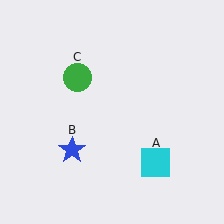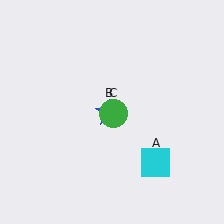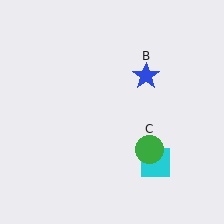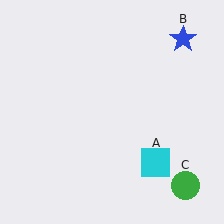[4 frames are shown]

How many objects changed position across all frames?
2 objects changed position: blue star (object B), green circle (object C).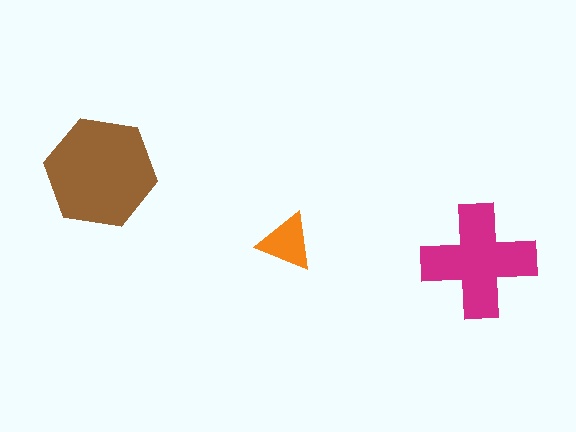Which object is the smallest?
The orange triangle.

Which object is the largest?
The brown hexagon.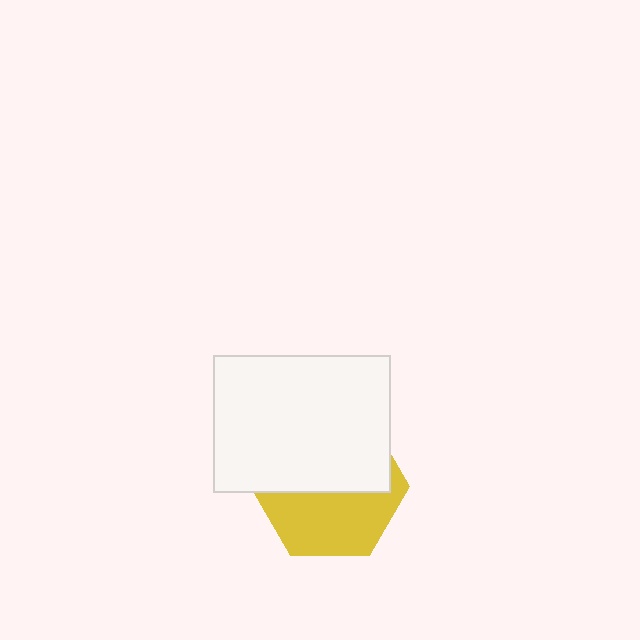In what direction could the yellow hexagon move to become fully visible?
The yellow hexagon could move down. That would shift it out from behind the white rectangle entirely.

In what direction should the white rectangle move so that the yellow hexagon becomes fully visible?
The white rectangle should move up. That is the shortest direction to clear the overlap and leave the yellow hexagon fully visible.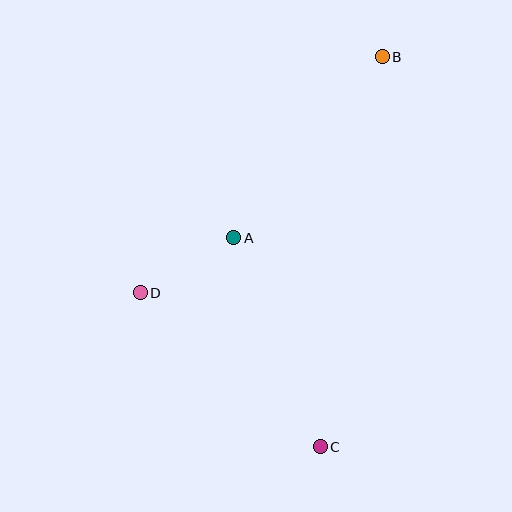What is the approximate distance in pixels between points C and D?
The distance between C and D is approximately 237 pixels.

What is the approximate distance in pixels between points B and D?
The distance between B and D is approximately 338 pixels.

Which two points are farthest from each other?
Points B and C are farthest from each other.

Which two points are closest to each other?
Points A and D are closest to each other.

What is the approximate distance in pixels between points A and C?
The distance between A and C is approximately 226 pixels.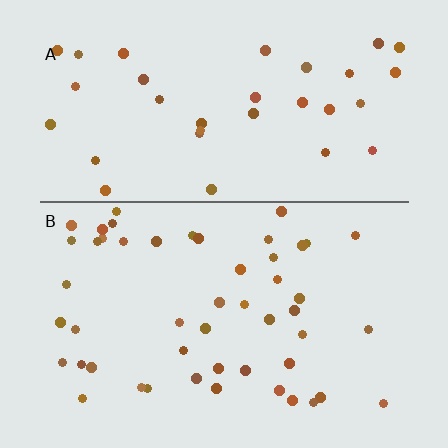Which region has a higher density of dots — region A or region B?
B (the bottom).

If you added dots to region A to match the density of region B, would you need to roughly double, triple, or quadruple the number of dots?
Approximately double.